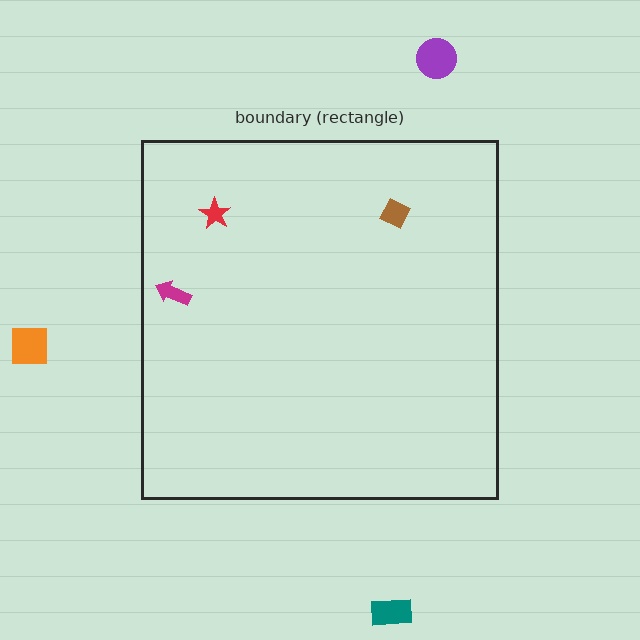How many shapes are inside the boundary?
3 inside, 3 outside.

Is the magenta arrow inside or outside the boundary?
Inside.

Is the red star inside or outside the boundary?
Inside.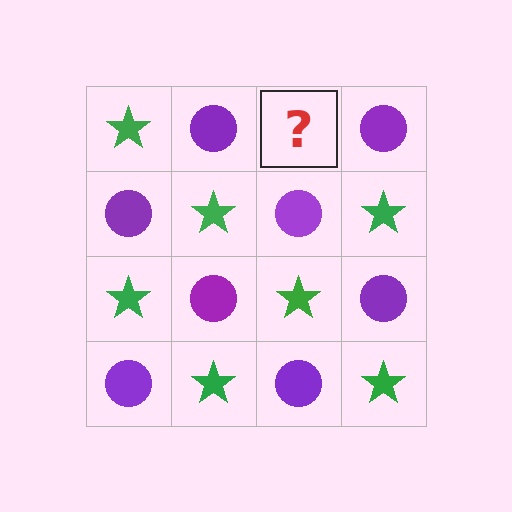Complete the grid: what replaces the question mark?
The question mark should be replaced with a green star.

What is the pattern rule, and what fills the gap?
The rule is that it alternates green star and purple circle in a checkerboard pattern. The gap should be filled with a green star.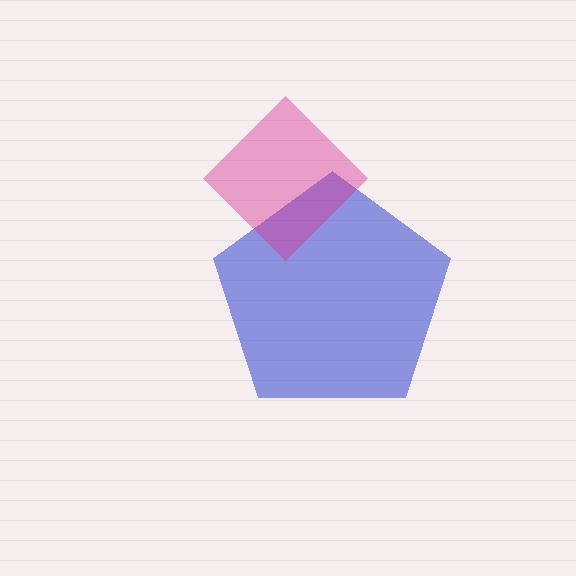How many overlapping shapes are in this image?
There are 2 overlapping shapes in the image.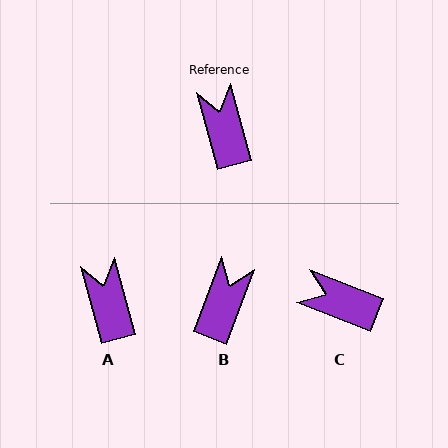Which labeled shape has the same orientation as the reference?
A.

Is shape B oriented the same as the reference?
No, it is off by about 36 degrees.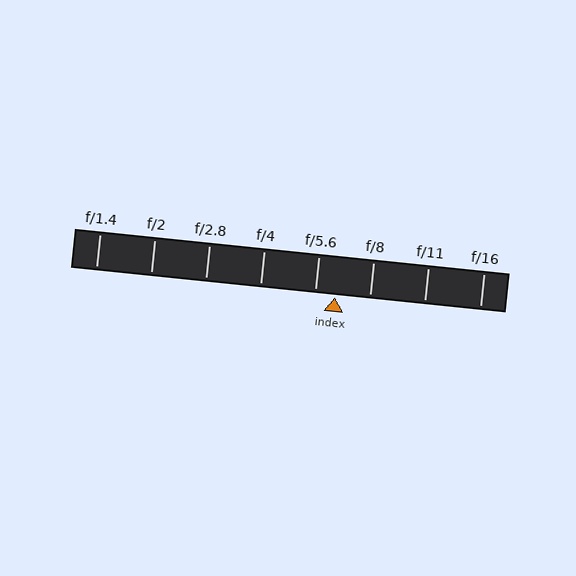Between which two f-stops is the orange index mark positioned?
The index mark is between f/5.6 and f/8.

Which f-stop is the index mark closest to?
The index mark is closest to f/5.6.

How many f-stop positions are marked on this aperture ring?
There are 8 f-stop positions marked.